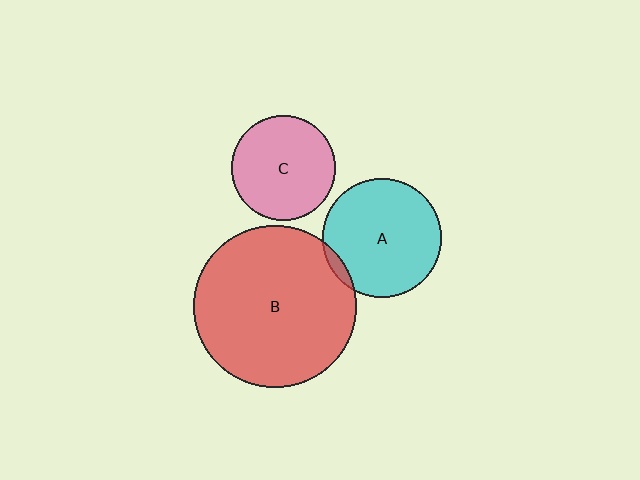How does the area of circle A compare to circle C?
Approximately 1.3 times.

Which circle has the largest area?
Circle B (red).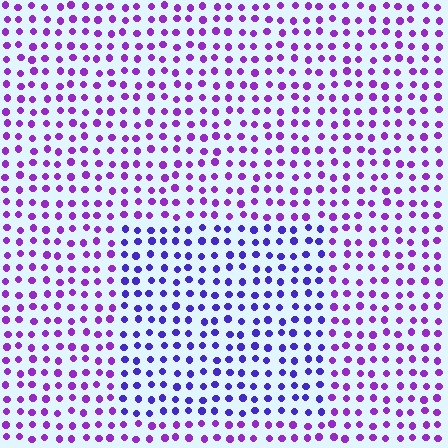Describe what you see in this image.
The image is filled with small purple elements in a uniform arrangement. A rectangle-shaped region is visible where the elements are tinted to a slightly different hue, forming a subtle color boundary.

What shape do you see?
I see a rectangle.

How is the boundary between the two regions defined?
The boundary is defined purely by a slight shift in hue (about 32 degrees). Spacing, size, and orientation are identical on both sides.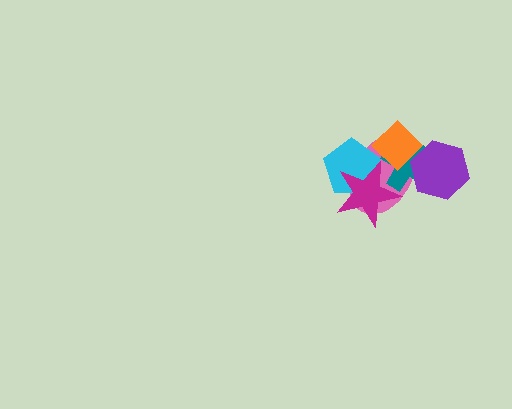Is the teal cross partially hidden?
Yes, it is partially covered by another shape.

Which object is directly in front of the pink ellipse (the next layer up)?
The cyan pentagon is directly in front of the pink ellipse.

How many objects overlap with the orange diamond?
3 objects overlap with the orange diamond.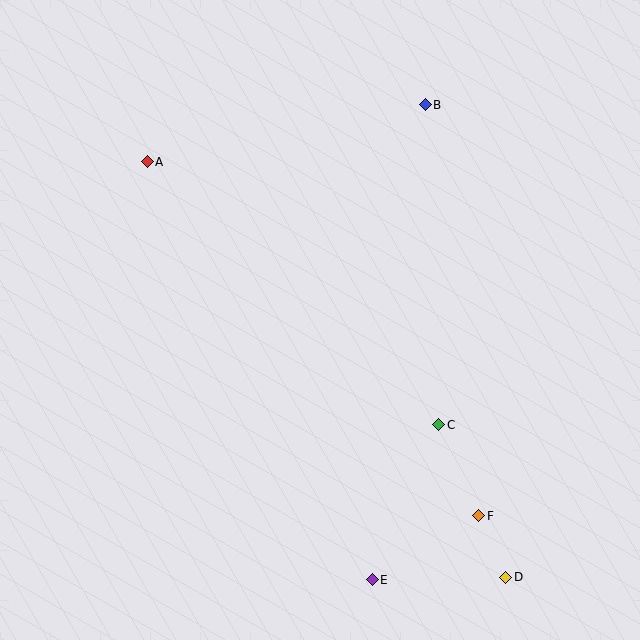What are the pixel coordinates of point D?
Point D is at (506, 577).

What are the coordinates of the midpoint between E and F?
The midpoint between E and F is at (426, 548).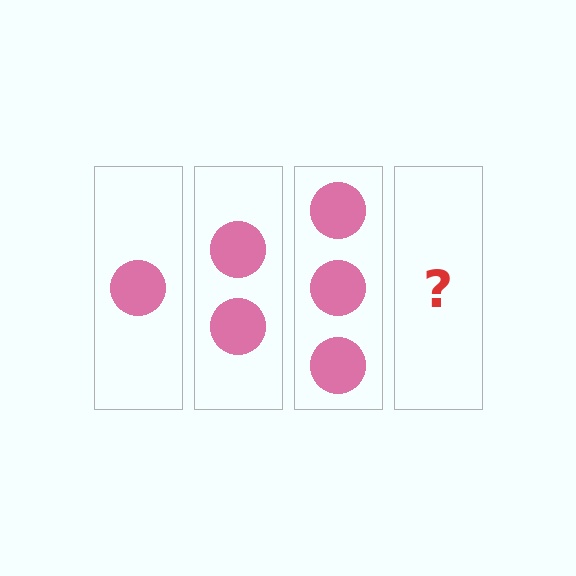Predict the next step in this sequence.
The next step is 4 circles.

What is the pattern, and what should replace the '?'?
The pattern is that each step adds one more circle. The '?' should be 4 circles.